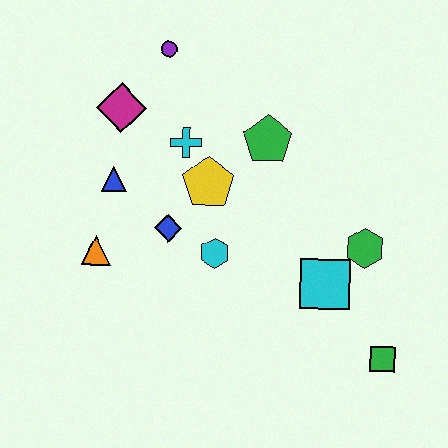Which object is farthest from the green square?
The purple circle is farthest from the green square.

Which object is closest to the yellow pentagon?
The cyan cross is closest to the yellow pentagon.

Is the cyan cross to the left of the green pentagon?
Yes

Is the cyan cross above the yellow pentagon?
Yes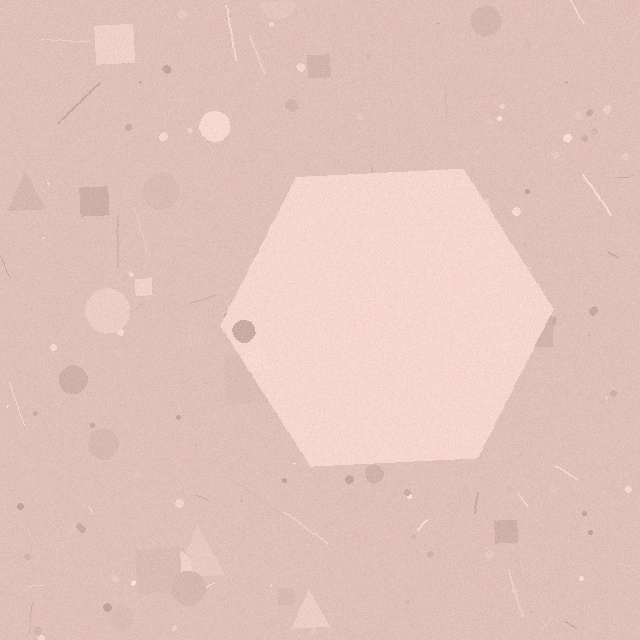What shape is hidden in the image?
A hexagon is hidden in the image.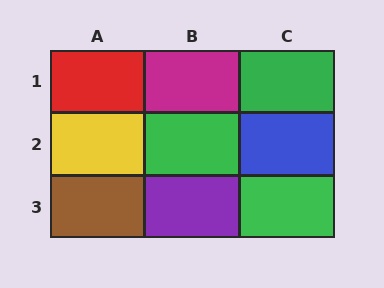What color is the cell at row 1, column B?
Magenta.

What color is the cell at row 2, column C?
Blue.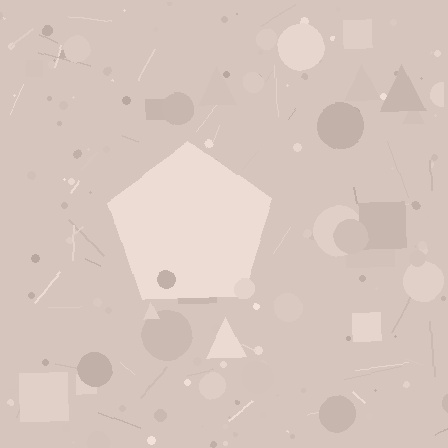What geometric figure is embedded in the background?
A pentagon is embedded in the background.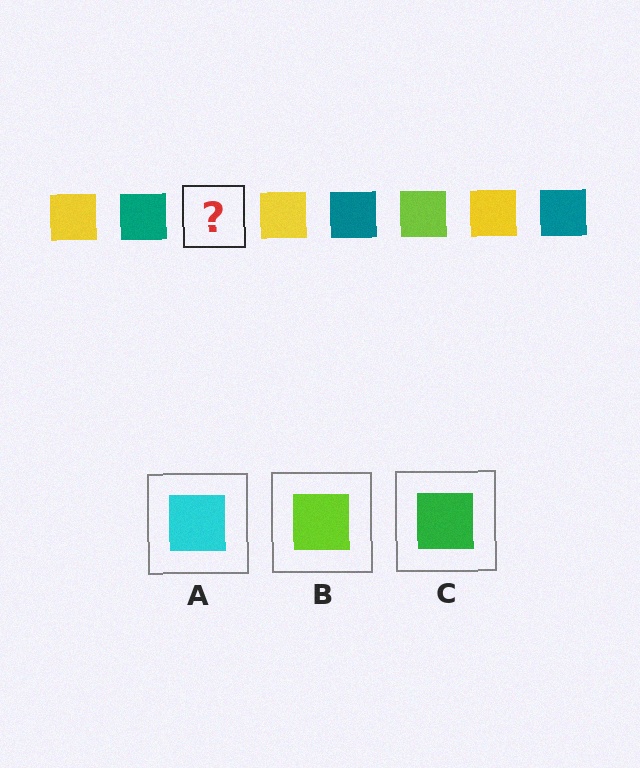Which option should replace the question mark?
Option B.